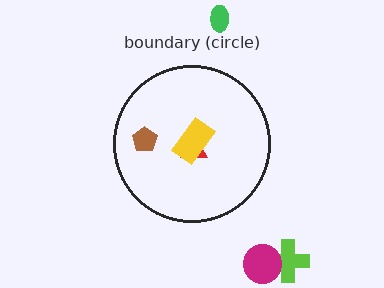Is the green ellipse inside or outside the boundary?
Outside.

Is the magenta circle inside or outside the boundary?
Outside.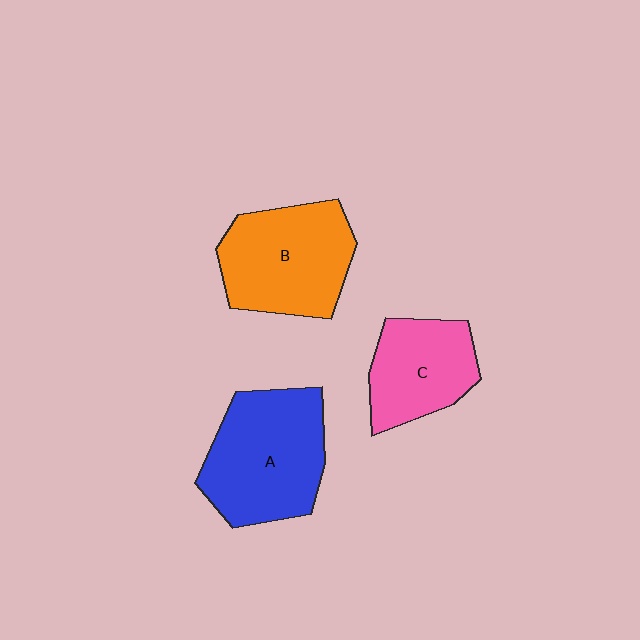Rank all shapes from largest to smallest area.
From largest to smallest: A (blue), B (orange), C (pink).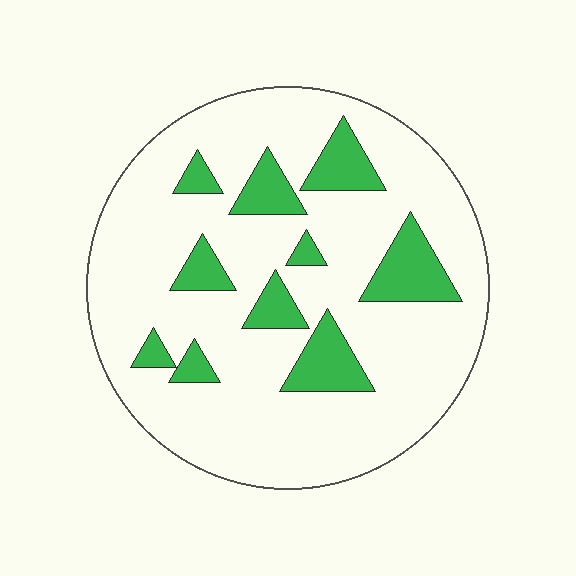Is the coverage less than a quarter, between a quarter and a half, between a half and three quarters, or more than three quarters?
Less than a quarter.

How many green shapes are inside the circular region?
10.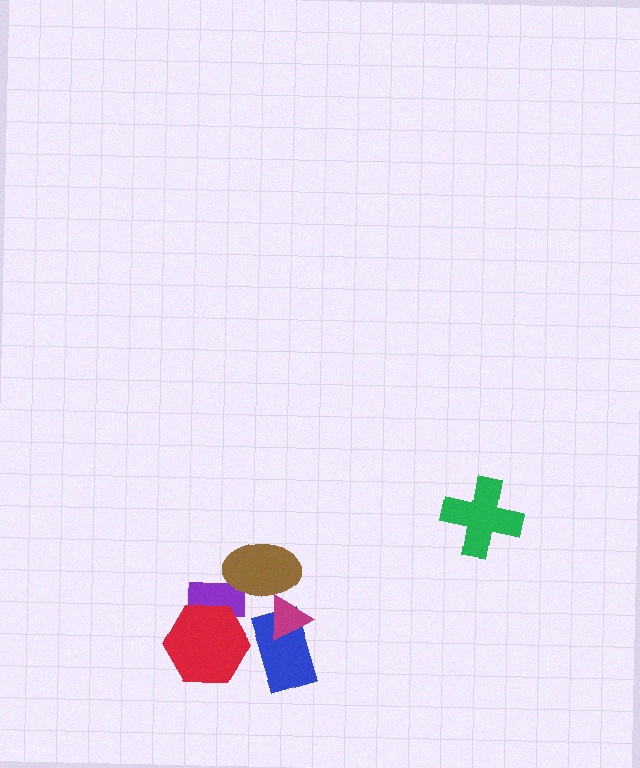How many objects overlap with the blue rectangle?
1 object overlaps with the blue rectangle.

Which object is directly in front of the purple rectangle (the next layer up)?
The brown ellipse is directly in front of the purple rectangle.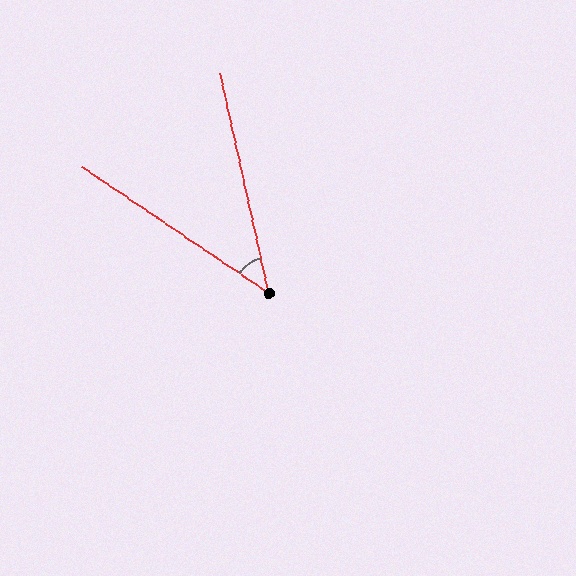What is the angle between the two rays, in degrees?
Approximately 44 degrees.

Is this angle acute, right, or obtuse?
It is acute.